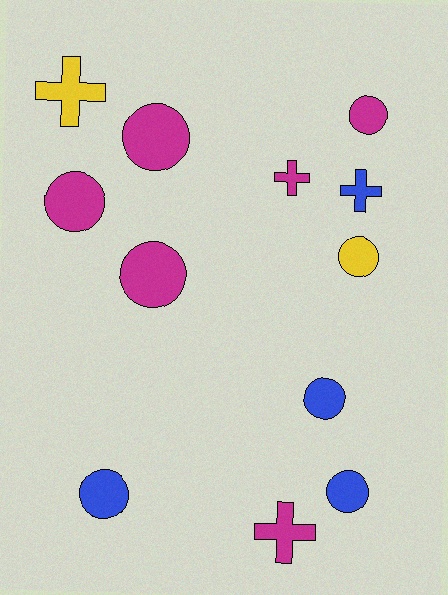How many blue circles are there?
There are 3 blue circles.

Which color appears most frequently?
Magenta, with 6 objects.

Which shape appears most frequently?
Circle, with 8 objects.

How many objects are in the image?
There are 12 objects.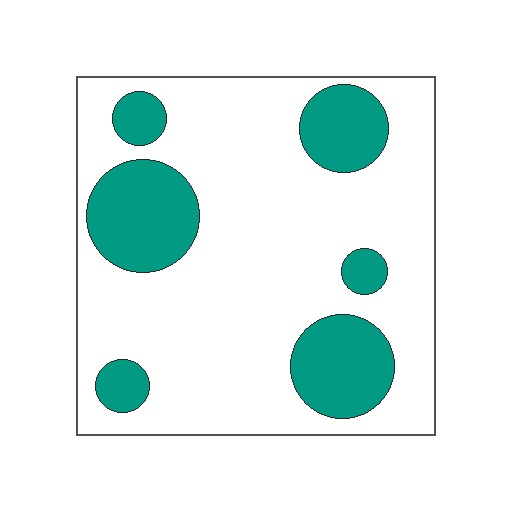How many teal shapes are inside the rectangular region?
6.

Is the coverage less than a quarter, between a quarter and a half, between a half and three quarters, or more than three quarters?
Less than a quarter.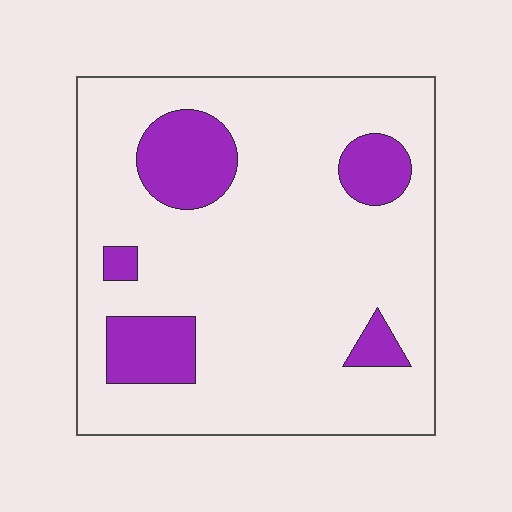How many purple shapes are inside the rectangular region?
5.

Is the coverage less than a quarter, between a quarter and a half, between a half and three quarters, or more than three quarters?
Less than a quarter.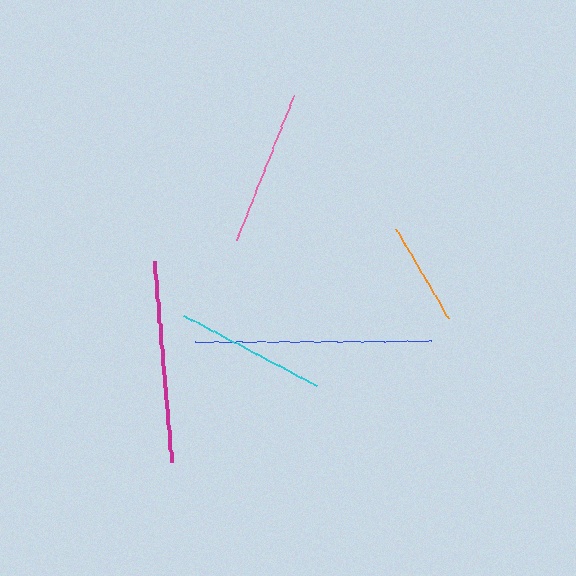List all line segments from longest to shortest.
From longest to shortest: blue, magenta, pink, cyan, orange.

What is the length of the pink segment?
The pink segment is approximately 156 pixels long.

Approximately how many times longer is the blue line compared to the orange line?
The blue line is approximately 2.3 times the length of the orange line.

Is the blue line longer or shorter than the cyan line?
The blue line is longer than the cyan line.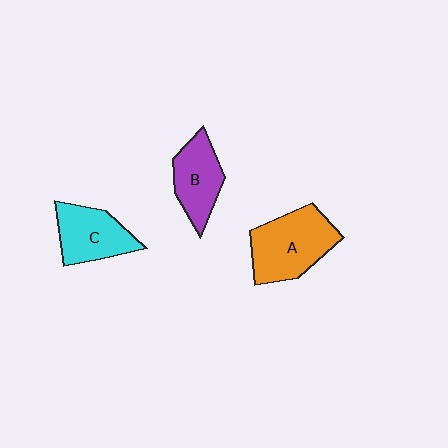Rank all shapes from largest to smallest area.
From largest to smallest: A (orange), C (cyan), B (purple).